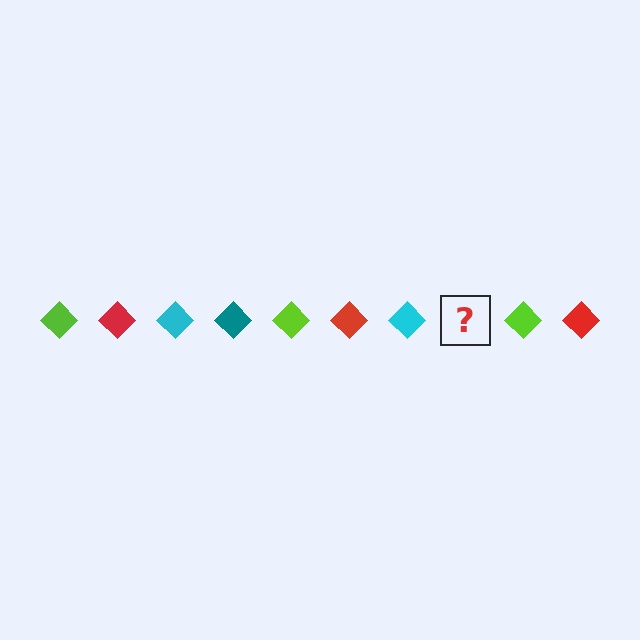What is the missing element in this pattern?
The missing element is a teal diamond.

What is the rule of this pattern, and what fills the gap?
The rule is that the pattern cycles through lime, red, cyan, teal diamonds. The gap should be filled with a teal diamond.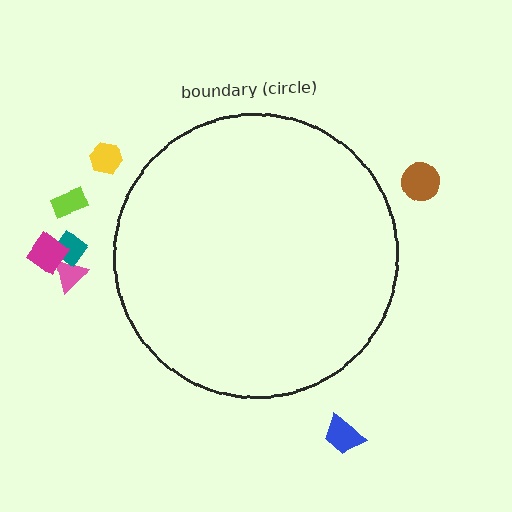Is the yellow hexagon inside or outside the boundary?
Outside.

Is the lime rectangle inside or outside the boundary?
Outside.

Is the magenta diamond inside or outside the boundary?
Outside.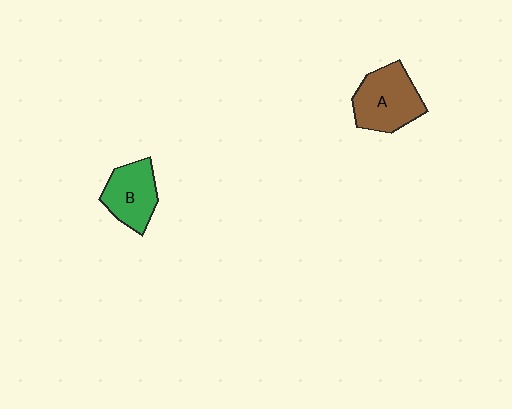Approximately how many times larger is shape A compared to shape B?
Approximately 1.3 times.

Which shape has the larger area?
Shape A (brown).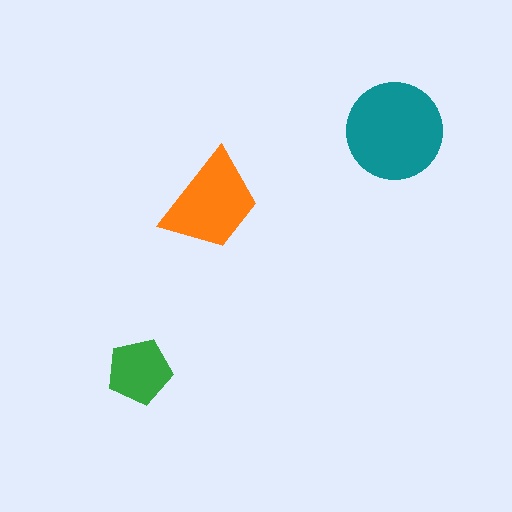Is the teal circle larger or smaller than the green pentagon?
Larger.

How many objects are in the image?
There are 3 objects in the image.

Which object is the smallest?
The green pentagon.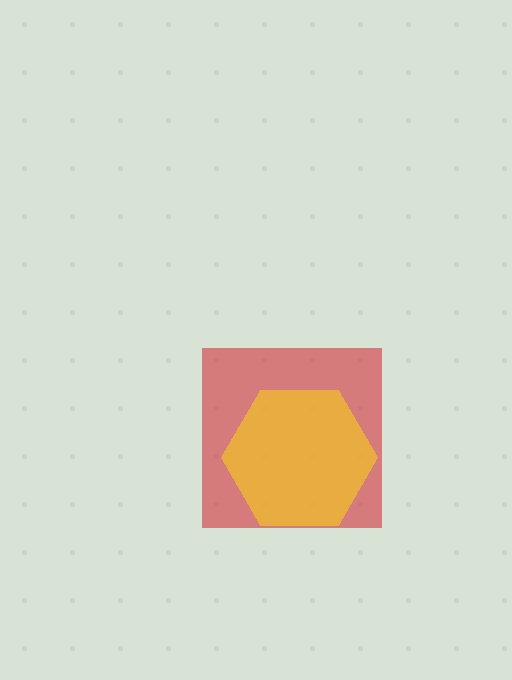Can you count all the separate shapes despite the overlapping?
Yes, there are 2 separate shapes.